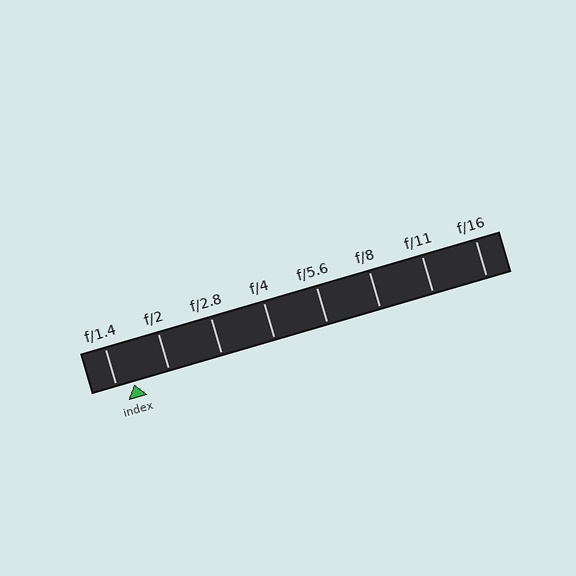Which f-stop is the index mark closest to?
The index mark is closest to f/1.4.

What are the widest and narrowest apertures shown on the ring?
The widest aperture shown is f/1.4 and the narrowest is f/16.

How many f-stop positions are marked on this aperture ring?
There are 8 f-stop positions marked.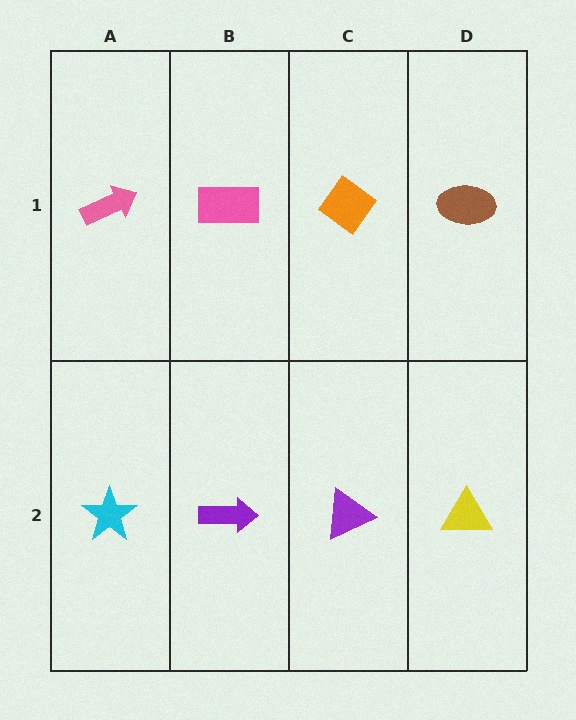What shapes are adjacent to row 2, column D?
A brown ellipse (row 1, column D), a purple triangle (row 2, column C).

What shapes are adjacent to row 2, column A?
A pink arrow (row 1, column A), a purple arrow (row 2, column B).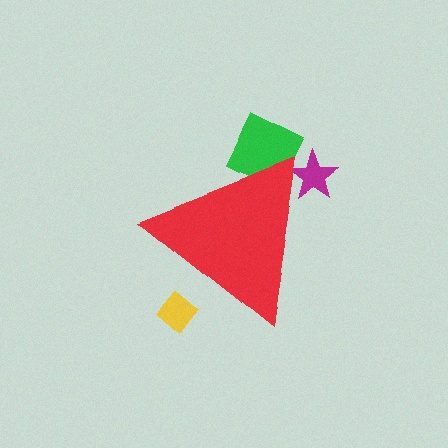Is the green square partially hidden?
Yes, the green square is partially hidden behind the red triangle.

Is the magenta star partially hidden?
Yes, the magenta star is partially hidden behind the red triangle.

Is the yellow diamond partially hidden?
Yes, the yellow diamond is partially hidden behind the red triangle.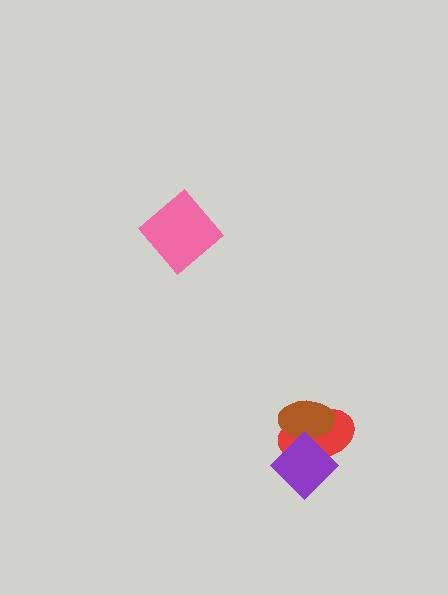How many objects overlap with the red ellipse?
2 objects overlap with the red ellipse.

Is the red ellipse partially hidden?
Yes, it is partially covered by another shape.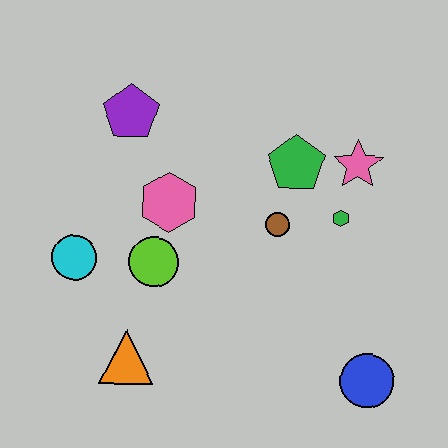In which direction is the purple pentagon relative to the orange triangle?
The purple pentagon is above the orange triangle.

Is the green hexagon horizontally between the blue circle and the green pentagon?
Yes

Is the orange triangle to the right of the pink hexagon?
No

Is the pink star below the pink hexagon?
No